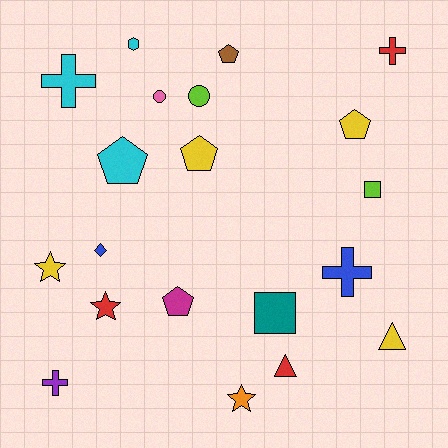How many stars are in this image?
There are 3 stars.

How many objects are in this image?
There are 20 objects.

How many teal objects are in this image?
There is 1 teal object.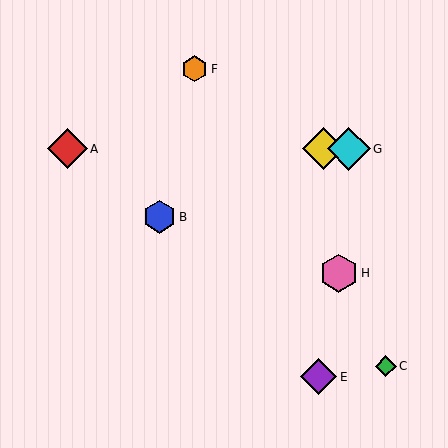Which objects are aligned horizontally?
Objects A, D, G are aligned horizontally.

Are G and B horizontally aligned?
No, G is at y≈149 and B is at y≈217.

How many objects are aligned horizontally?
3 objects (A, D, G) are aligned horizontally.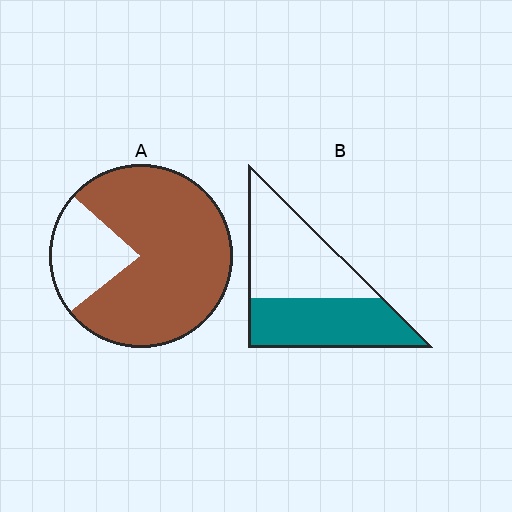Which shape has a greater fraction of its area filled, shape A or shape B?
Shape A.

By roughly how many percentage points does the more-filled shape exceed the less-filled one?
By roughly 30 percentage points (A over B).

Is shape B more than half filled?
Roughly half.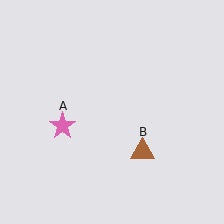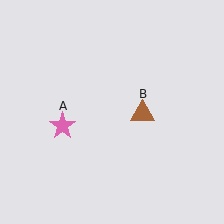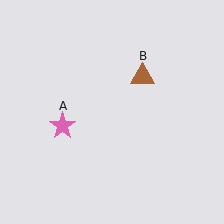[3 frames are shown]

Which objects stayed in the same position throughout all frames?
Pink star (object A) remained stationary.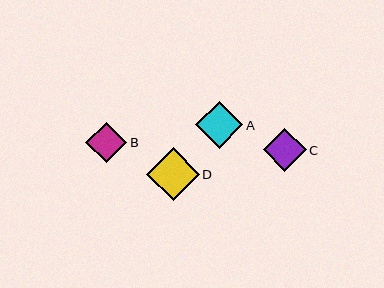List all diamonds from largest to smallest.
From largest to smallest: D, A, C, B.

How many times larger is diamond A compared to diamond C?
Diamond A is approximately 1.1 times the size of diamond C.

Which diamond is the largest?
Diamond D is the largest with a size of approximately 53 pixels.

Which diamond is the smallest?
Diamond B is the smallest with a size of approximately 41 pixels.